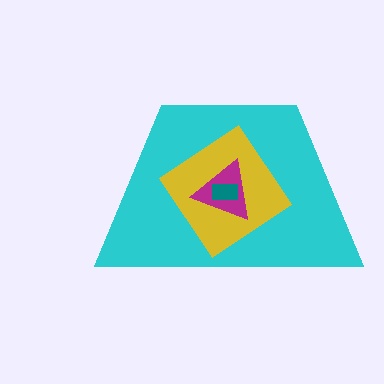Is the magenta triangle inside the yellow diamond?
Yes.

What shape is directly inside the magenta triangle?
The teal rectangle.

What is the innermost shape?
The teal rectangle.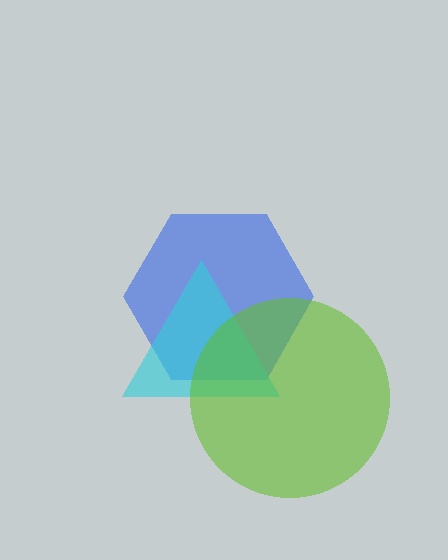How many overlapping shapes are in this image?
There are 3 overlapping shapes in the image.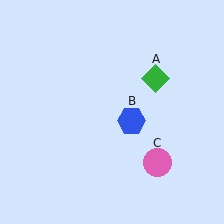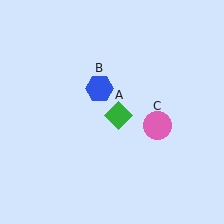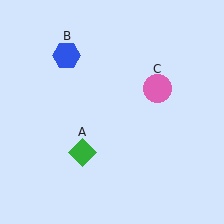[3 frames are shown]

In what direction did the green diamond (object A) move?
The green diamond (object A) moved down and to the left.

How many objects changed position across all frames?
3 objects changed position: green diamond (object A), blue hexagon (object B), pink circle (object C).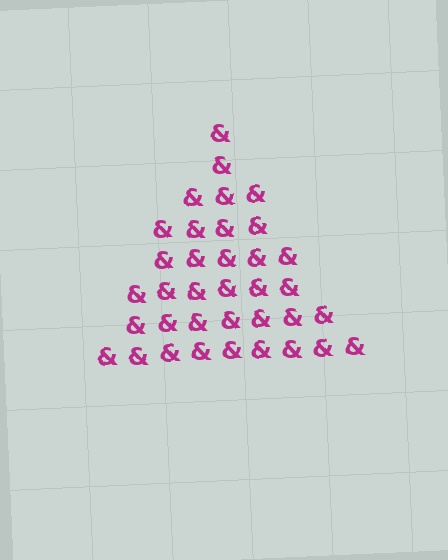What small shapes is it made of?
It is made of small ampersands.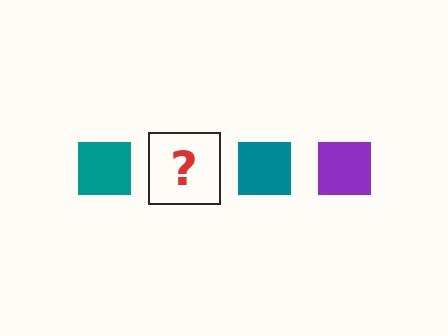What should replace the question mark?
The question mark should be replaced with a purple square.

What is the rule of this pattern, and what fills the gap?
The rule is that the pattern cycles through teal, purple squares. The gap should be filled with a purple square.